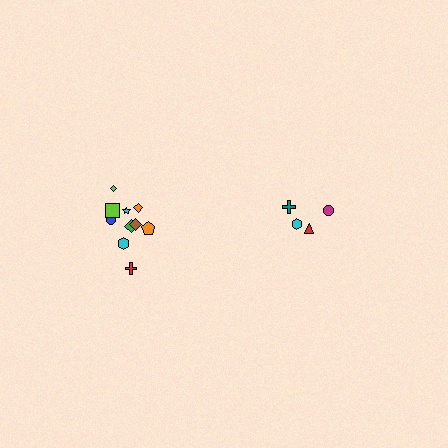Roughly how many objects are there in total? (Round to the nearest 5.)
Roughly 15 objects in total.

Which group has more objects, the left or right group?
The left group.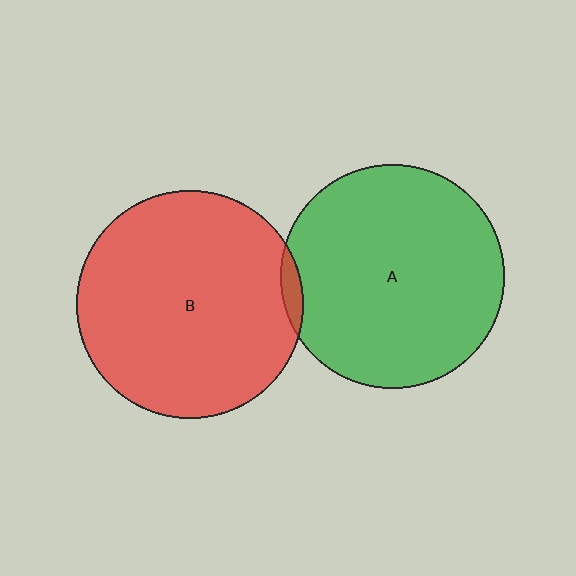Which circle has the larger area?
Circle B (red).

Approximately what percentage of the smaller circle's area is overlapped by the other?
Approximately 5%.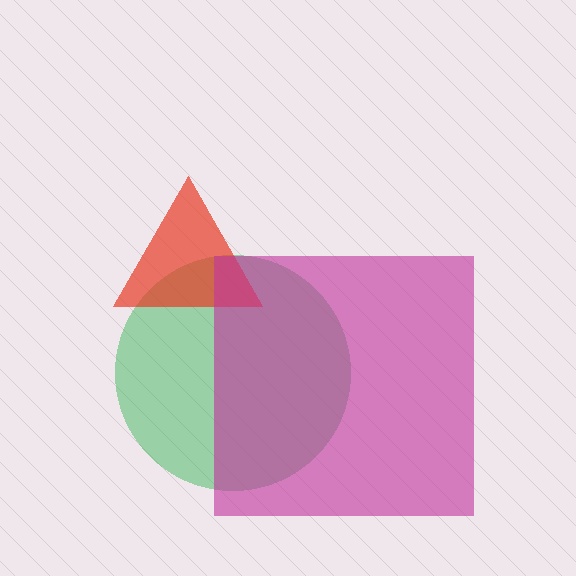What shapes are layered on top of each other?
The layered shapes are: a green circle, a red triangle, a magenta square.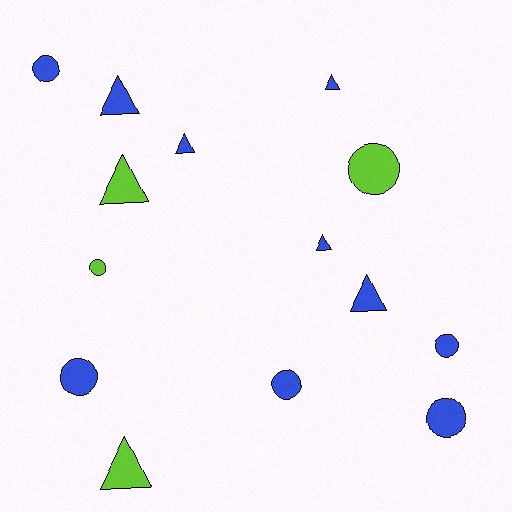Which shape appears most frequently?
Circle, with 7 objects.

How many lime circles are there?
There are 2 lime circles.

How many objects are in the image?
There are 14 objects.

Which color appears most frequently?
Blue, with 10 objects.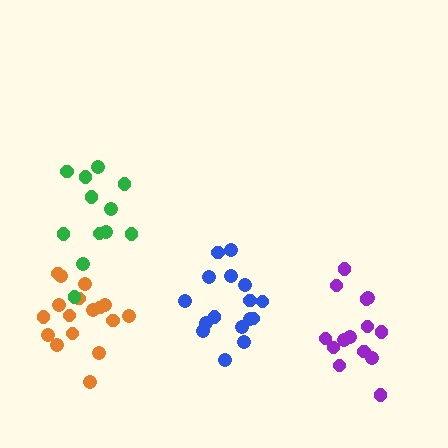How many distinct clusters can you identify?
There are 4 distinct clusters.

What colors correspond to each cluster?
The clusters are colored: orange, blue, green, purple.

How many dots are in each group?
Group 1: 17 dots, Group 2: 16 dots, Group 3: 12 dots, Group 4: 14 dots (59 total).